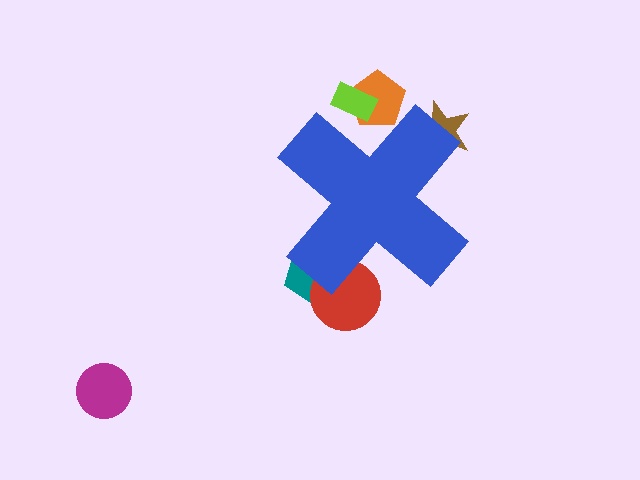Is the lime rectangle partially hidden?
Yes, the lime rectangle is partially hidden behind the blue cross.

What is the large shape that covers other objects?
A blue cross.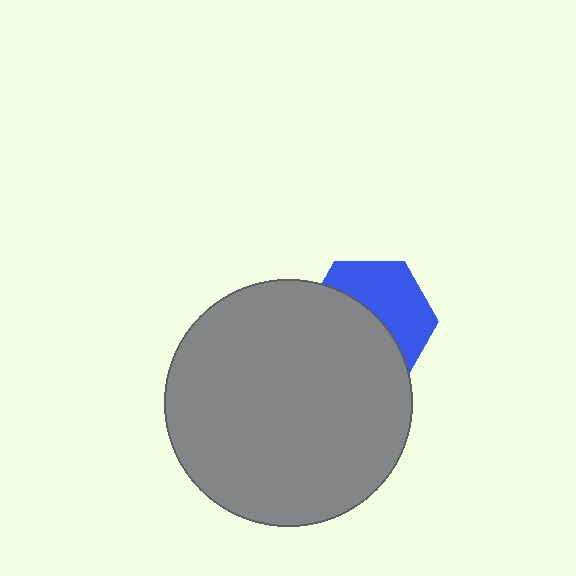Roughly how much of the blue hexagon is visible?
About half of it is visible (roughly 46%).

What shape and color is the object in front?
The object in front is a gray circle.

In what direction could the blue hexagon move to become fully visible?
The blue hexagon could move toward the upper-right. That would shift it out from behind the gray circle entirely.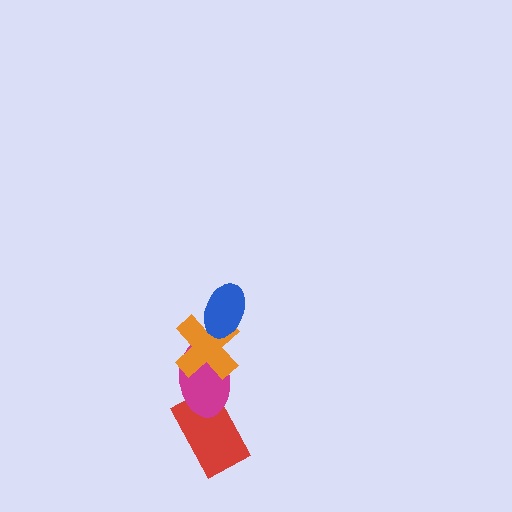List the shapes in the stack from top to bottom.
From top to bottom: the blue ellipse, the orange cross, the magenta ellipse, the red rectangle.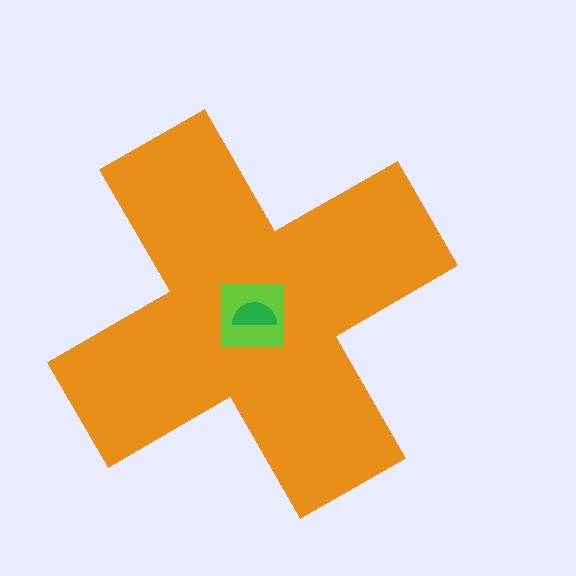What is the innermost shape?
The green semicircle.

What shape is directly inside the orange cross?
The lime square.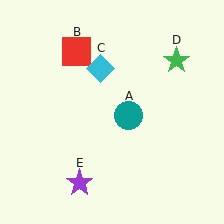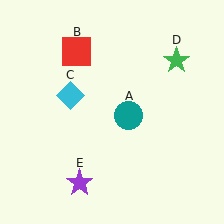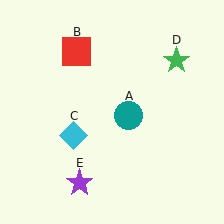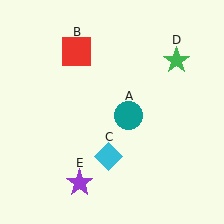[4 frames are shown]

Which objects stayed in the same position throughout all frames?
Teal circle (object A) and red square (object B) and green star (object D) and purple star (object E) remained stationary.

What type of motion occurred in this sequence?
The cyan diamond (object C) rotated counterclockwise around the center of the scene.